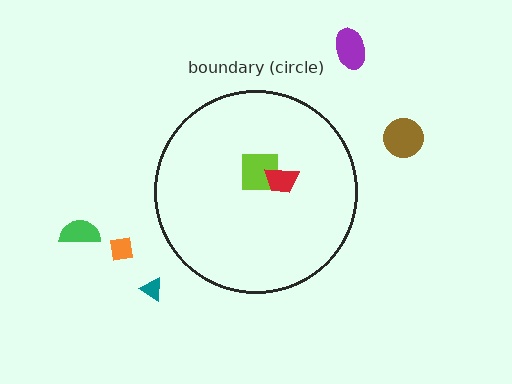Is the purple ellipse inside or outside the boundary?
Outside.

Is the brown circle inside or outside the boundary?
Outside.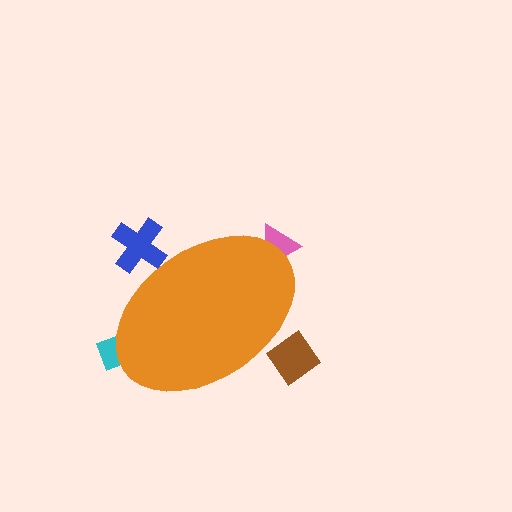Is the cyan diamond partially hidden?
Yes, the cyan diamond is partially hidden behind the orange ellipse.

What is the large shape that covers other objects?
An orange ellipse.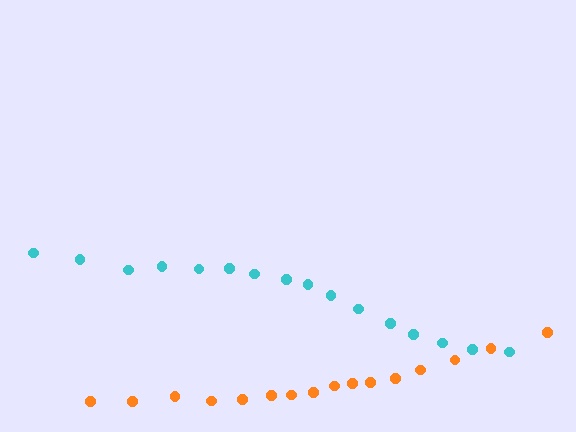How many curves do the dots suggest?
There are 2 distinct paths.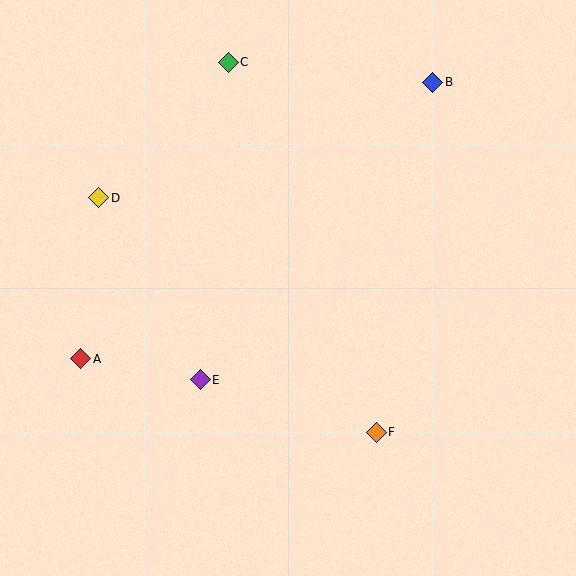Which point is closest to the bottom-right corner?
Point F is closest to the bottom-right corner.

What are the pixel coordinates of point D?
Point D is at (99, 198).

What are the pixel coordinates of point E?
Point E is at (200, 380).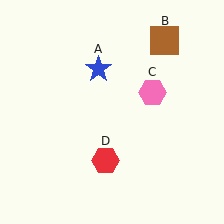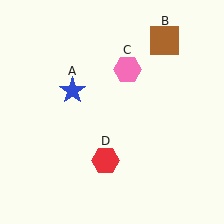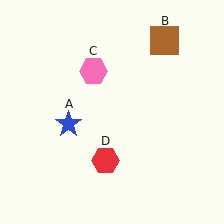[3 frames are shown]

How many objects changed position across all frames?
2 objects changed position: blue star (object A), pink hexagon (object C).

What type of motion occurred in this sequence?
The blue star (object A), pink hexagon (object C) rotated counterclockwise around the center of the scene.